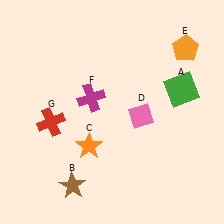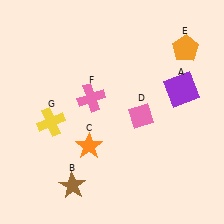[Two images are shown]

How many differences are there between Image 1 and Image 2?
There are 3 differences between the two images.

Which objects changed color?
A changed from green to purple. F changed from magenta to pink. G changed from red to yellow.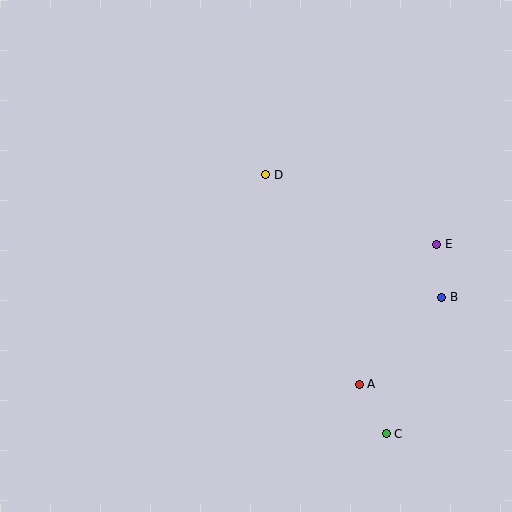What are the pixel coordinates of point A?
Point A is at (359, 384).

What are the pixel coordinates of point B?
Point B is at (442, 297).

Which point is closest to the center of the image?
Point D at (266, 175) is closest to the center.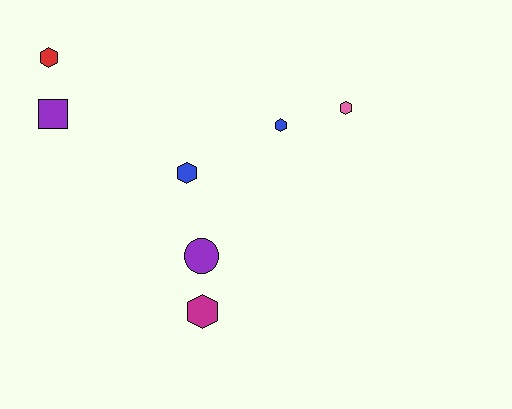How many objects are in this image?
There are 7 objects.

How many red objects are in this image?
There is 1 red object.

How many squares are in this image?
There is 1 square.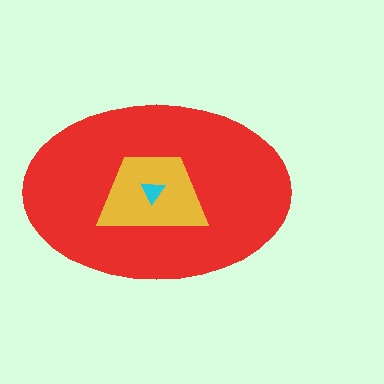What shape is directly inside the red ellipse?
The yellow trapezoid.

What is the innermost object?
The cyan triangle.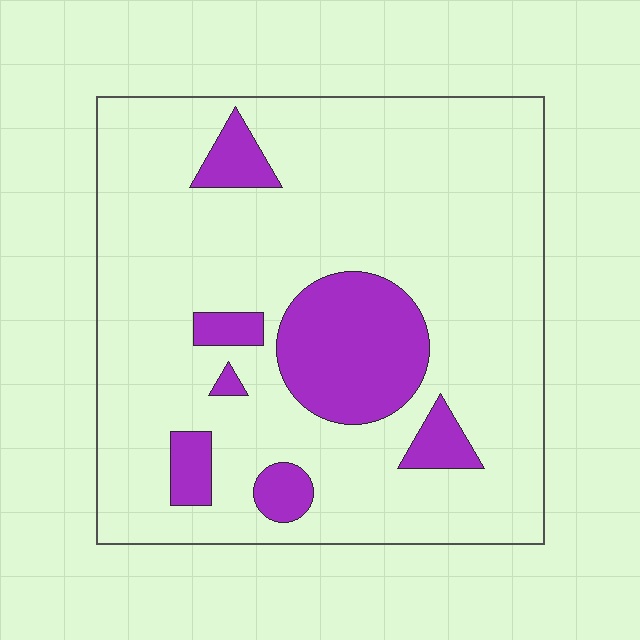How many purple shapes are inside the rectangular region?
7.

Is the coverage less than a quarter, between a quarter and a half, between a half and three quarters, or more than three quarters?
Less than a quarter.